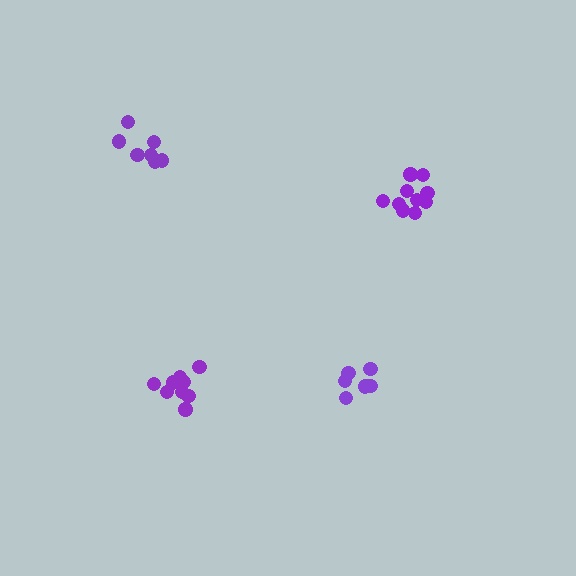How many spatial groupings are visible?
There are 4 spatial groupings.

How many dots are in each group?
Group 1: 10 dots, Group 2: 7 dots, Group 3: 9 dots, Group 4: 7 dots (33 total).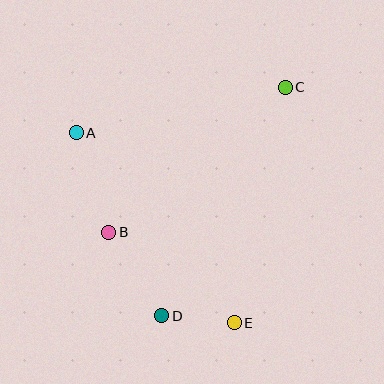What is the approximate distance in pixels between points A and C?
The distance between A and C is approximately 214 pixels.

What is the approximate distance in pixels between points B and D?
The distance between B and D is approximately 99 pixels.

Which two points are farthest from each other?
Points C and D are farthest from each other.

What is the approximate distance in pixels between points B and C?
The distance between B and C is approximately 229 pixels.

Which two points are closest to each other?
Points D and E are closest to each other.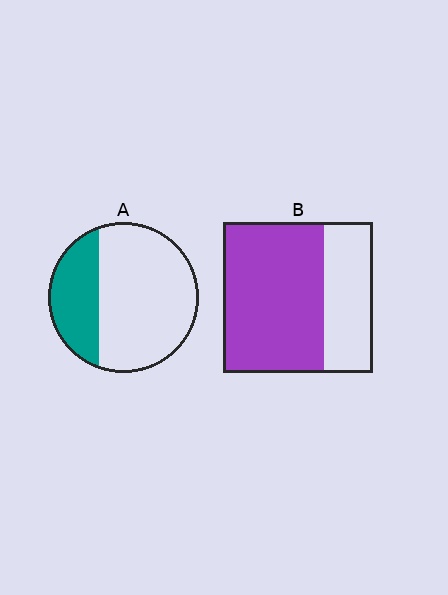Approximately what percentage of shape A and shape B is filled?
A is approximately 30% and B is approximately 65%.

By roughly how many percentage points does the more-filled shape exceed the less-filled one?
By roughly 40 percentage points (B over A).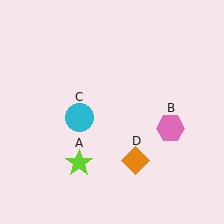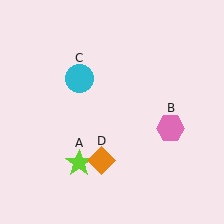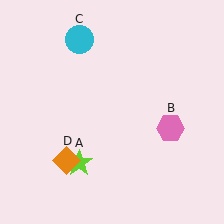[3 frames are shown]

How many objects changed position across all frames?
2 objects changed position: cyan circle (object C), orange diamond (object D).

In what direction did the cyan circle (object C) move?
The cyan circle (object C) moved up.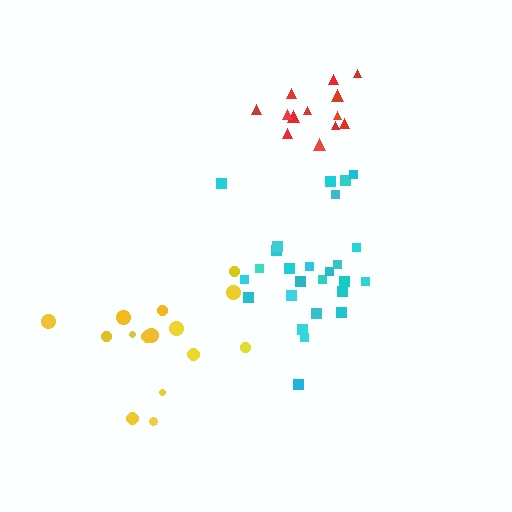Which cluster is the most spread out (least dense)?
Yellow.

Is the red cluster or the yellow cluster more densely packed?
Red.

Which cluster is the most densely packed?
Red.